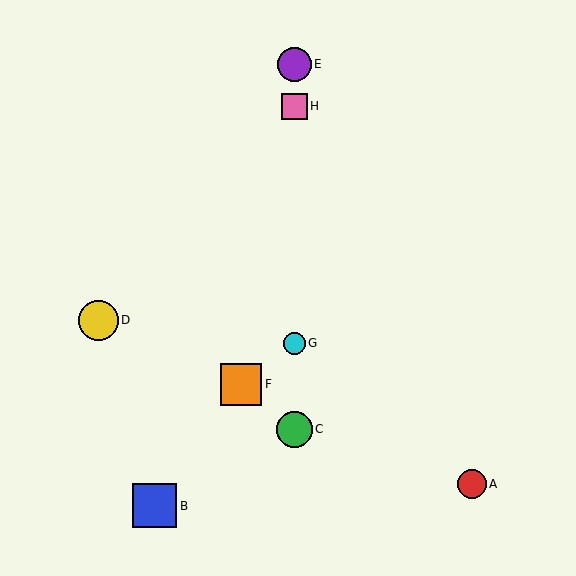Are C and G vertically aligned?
Yes, both are at x≈294.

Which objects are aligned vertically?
Objects C, E, G, H are aligned vertically.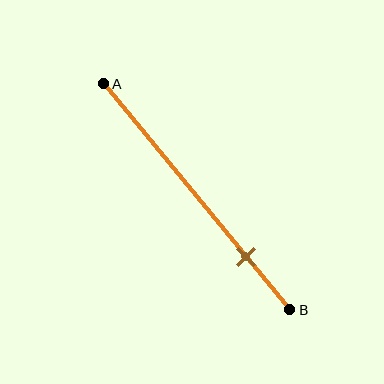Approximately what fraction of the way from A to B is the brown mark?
The brown mark is approximately 75% of the way from A to B.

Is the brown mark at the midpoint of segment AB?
No, the mark is at about 75% from A, not at the 50% midpoint.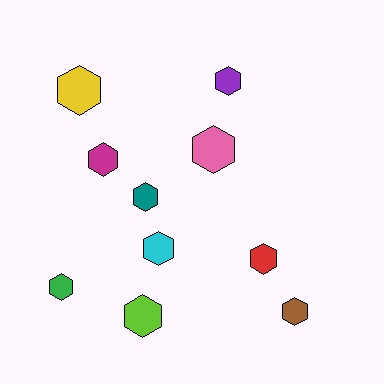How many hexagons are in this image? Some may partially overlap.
There are 10 hexagons.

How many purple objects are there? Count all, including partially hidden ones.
There is 1 purple object.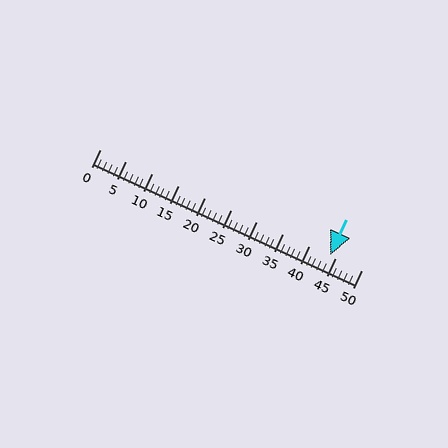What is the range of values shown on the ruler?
The ruler shows values from 0 to 50.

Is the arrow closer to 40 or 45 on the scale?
The arrow is closer to 45.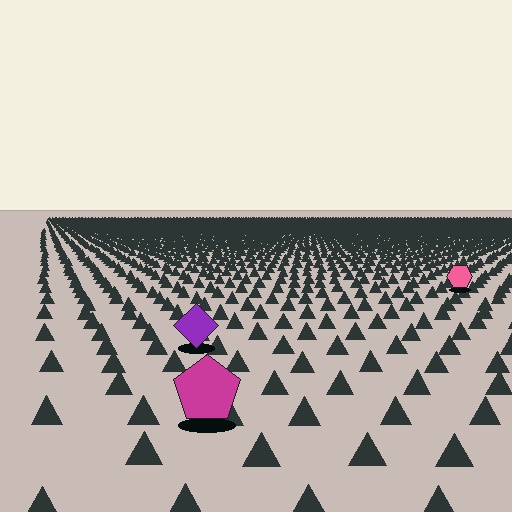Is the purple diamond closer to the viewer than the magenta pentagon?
No. The magenta pentagon is closer — you can tell from the texture gradient: the ground texture is coarser near it.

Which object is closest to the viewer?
The magenta pentagon is closest. The texture marks near it are larger and more spread out.